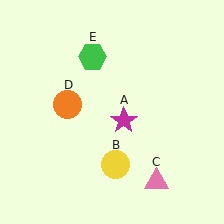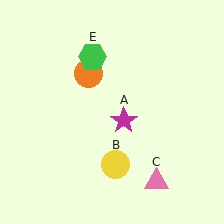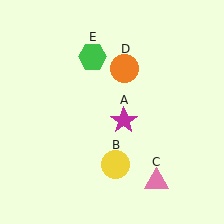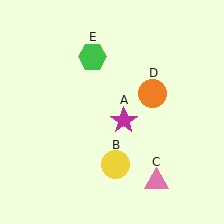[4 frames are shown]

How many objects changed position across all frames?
1 object changed position: orange circle (object D).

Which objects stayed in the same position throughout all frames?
Magenta star (object A) and yellow circle (object B) and pink triangle (object C) and green hexagon (object E) remained stationary.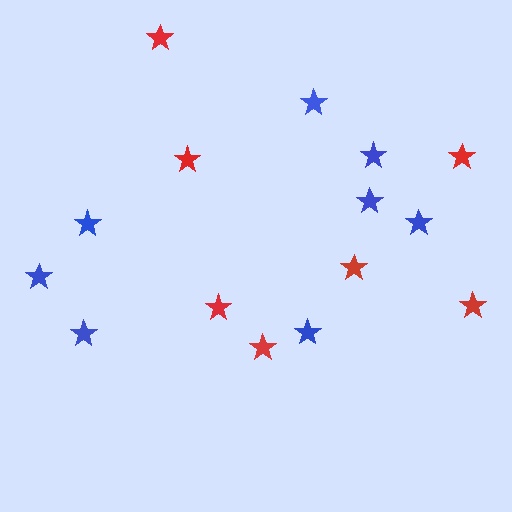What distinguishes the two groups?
There are 2 groups: one group of blue stars (8) and one group of red stars (7).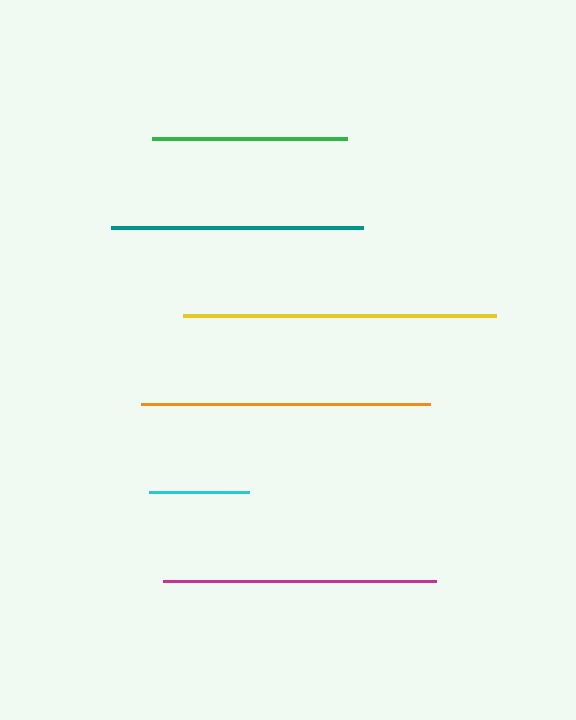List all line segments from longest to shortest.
From longest to shortest: yellow, orange, magenta, teal, green, cyan.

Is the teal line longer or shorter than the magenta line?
The magenta line is longer than the teal line.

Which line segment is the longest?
The yellow line is the longest at approximately 313 pixels.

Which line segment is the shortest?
The cyan line is the shortest at approximately 100 pixels.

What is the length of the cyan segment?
The cyan segment is approximately 100 pixels long.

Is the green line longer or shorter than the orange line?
The orange line is longer than the green line.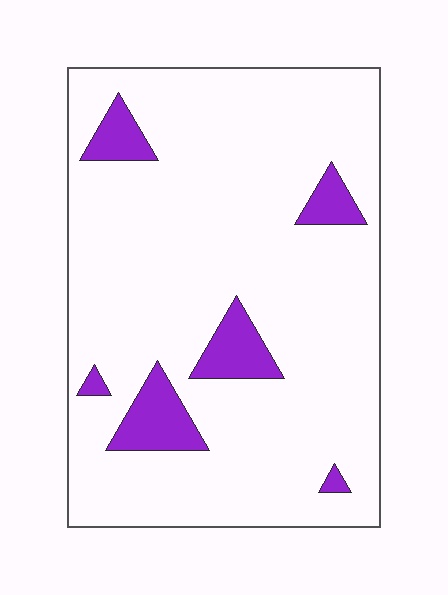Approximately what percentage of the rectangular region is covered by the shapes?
Approximately 10%.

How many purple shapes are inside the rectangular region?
6.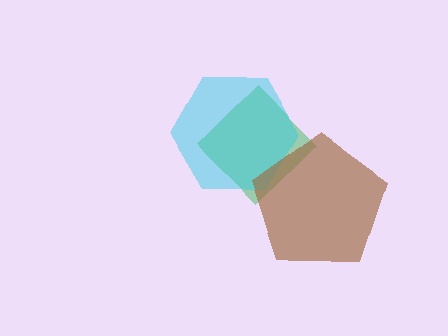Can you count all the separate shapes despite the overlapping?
Yes, there are 3 separate shapes.